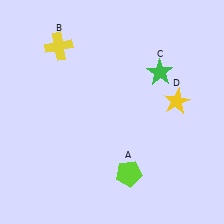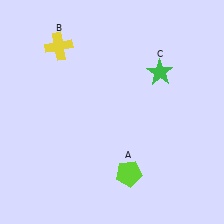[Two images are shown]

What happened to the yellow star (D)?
The yellow star (D) was removed in Image 2. It was in the top-right area of Image 1.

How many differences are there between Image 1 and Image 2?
There is 1 difference between the two images.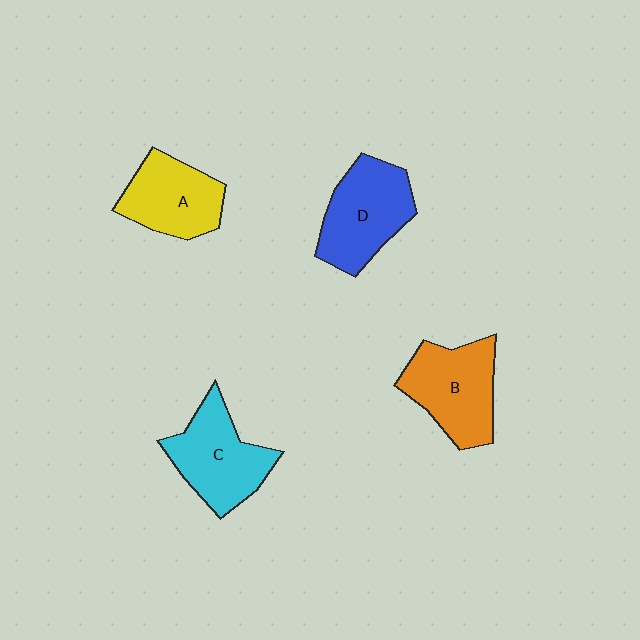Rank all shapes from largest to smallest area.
From largest to smallest: D (blue), B (orange), C (cyan), A (yellow).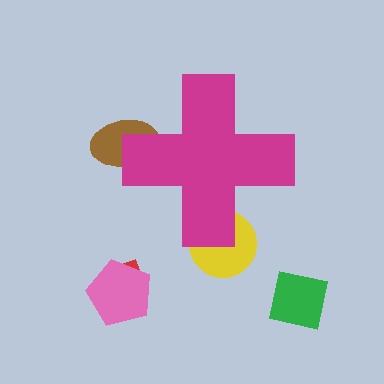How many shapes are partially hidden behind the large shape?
2 shapes are partially hidden.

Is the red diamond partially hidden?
No, the red diamond is fully visible.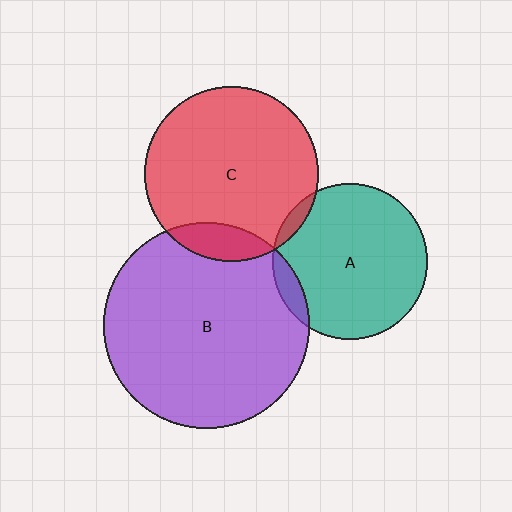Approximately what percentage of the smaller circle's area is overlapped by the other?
Approximately 5%.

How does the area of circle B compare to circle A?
Approximately 1.7 times.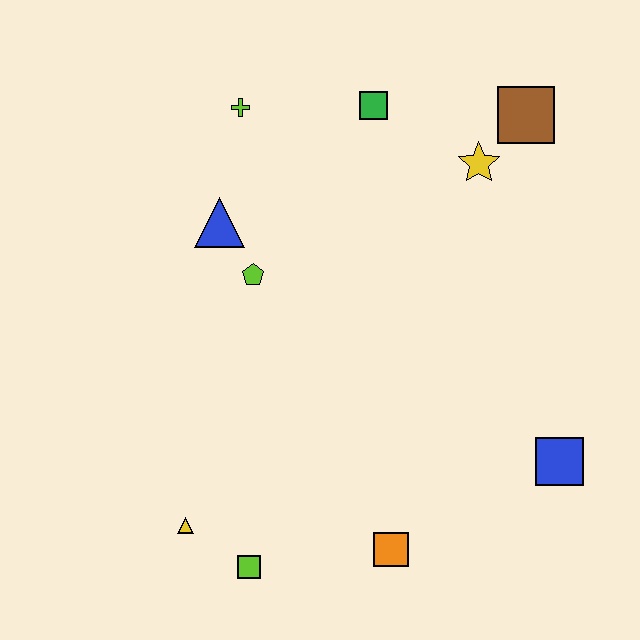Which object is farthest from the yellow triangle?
The brown square is farthest from the yellow triangle.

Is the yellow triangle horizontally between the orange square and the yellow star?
No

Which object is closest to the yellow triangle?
The lime square is closest to the yellow triangle.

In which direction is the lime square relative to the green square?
The lime square is below the green square.